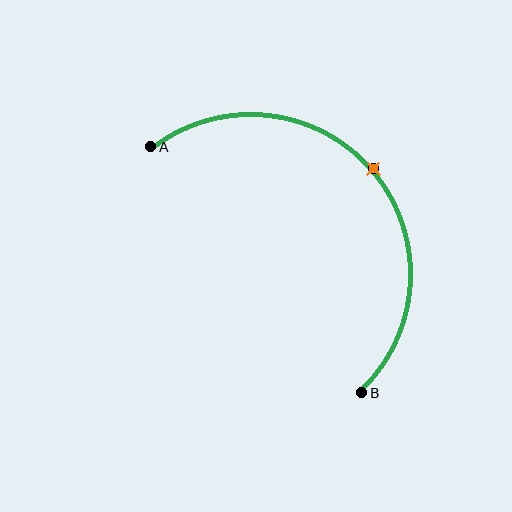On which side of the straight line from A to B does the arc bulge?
The arc bulges above and to the right of the straight line connecting A and B.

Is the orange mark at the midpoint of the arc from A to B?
Yes. The orange mark lies on the arc at equal arc-length from both A and B — it is the arc midpoint.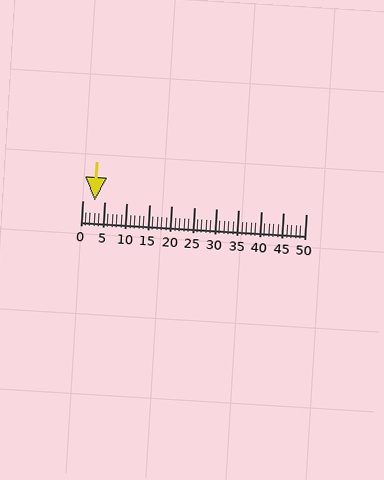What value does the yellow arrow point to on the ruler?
The yellow arrow points to approximately 3.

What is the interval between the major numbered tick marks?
The major tick marks are spaced 5 units apart.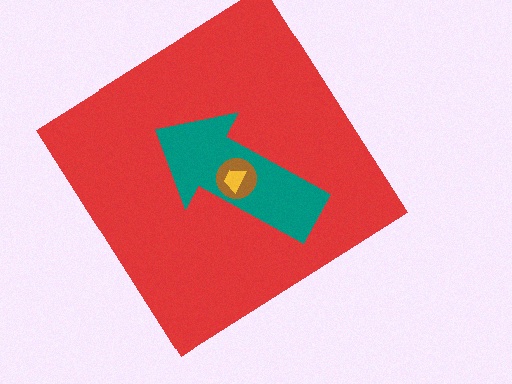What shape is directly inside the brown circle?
The yellow trapezoid.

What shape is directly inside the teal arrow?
The brown circle.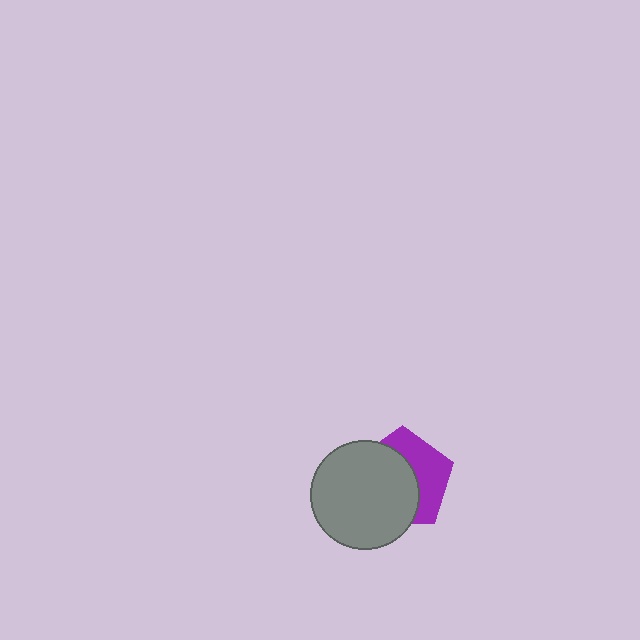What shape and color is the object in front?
The object in front is a gray circle.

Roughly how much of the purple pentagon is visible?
A small part of it is visible (roughly 41%).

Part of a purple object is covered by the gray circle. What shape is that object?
It is a pentagon.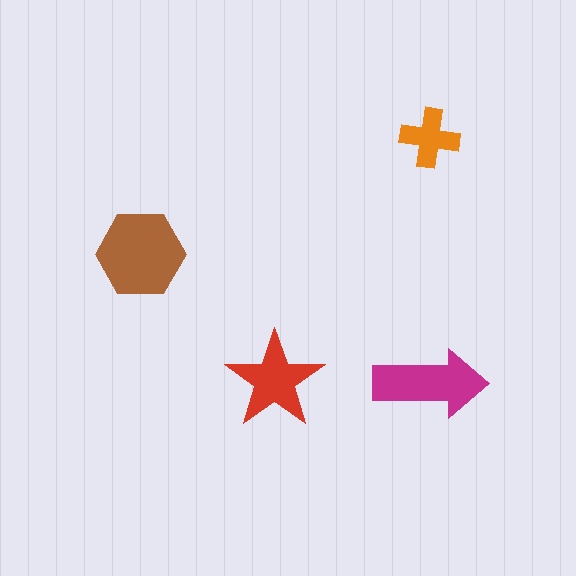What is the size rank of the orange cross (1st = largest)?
4th.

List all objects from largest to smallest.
The brown hexagon, the magenta arrow, the red star, the orange cross.